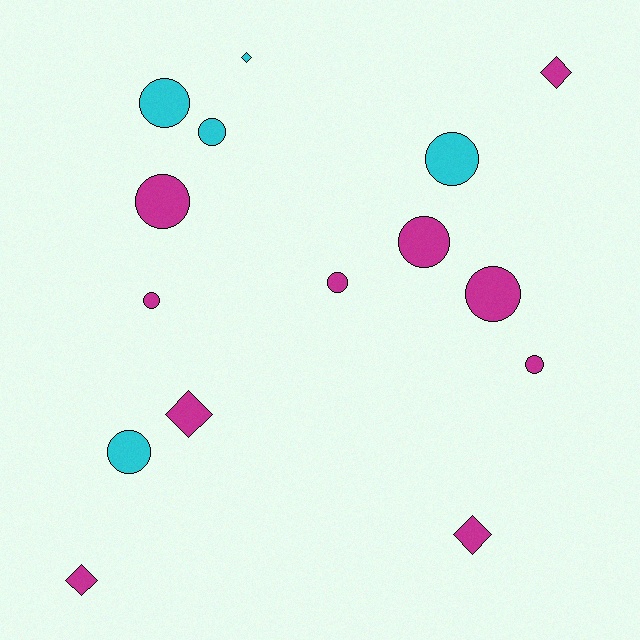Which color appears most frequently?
Magenta, with 10 objects.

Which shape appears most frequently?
Circle, with 10 objects.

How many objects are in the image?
There are 15 objects.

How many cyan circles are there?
There are 4 cyan circles.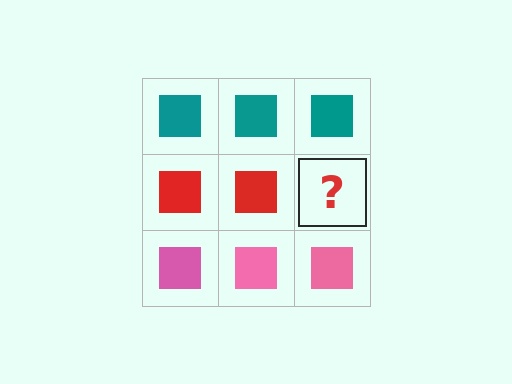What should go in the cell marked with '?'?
The missing cell should contain a red square.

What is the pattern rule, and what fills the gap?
The rule is that each row has a consistent color. The gap should be filled with a red square.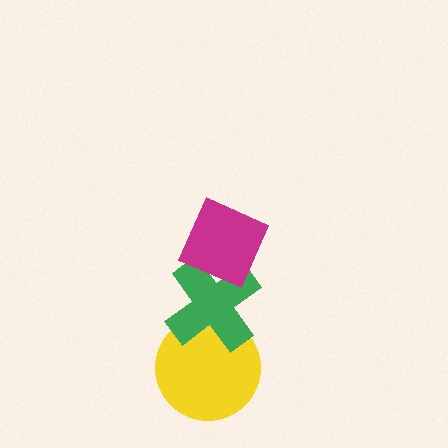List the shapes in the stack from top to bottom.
From top to bottom: the magenta diamond, the green cross, the yellow circle.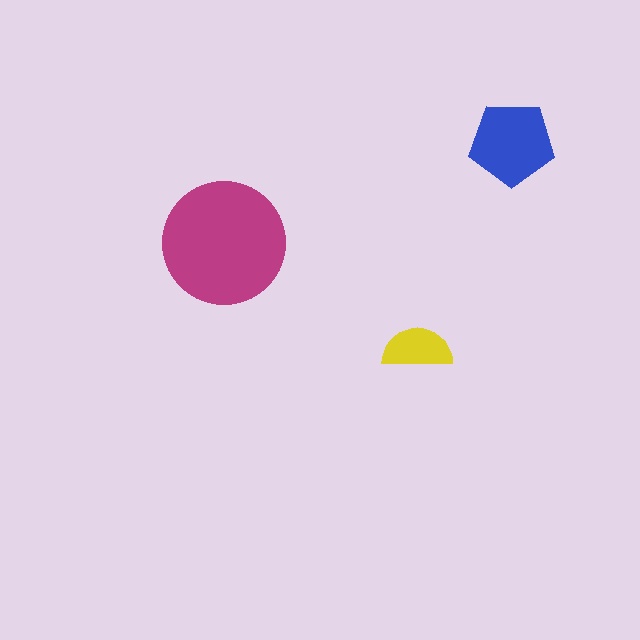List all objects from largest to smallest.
The magenta circle, the blue pentagon, the yellow semicircle.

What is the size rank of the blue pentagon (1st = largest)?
2nd.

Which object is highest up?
The blue pentagon is topmost.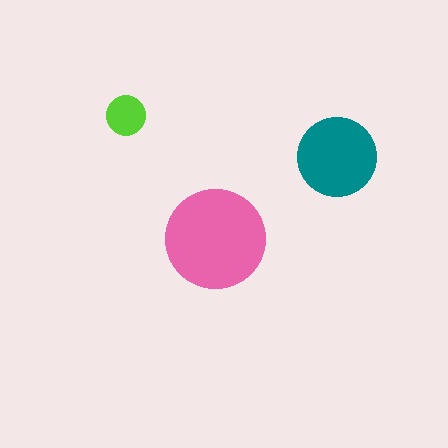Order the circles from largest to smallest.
the pink one, the teal one, the lime one.